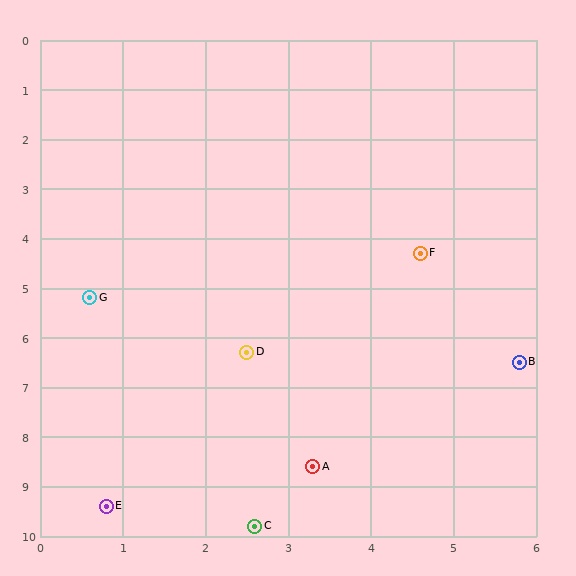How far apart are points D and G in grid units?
Points D and G are about 2.2 grid units apart.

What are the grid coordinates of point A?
Point A is at approximately (3.3, 8.6).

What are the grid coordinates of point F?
Point F is at approximately (4.6, 4.3).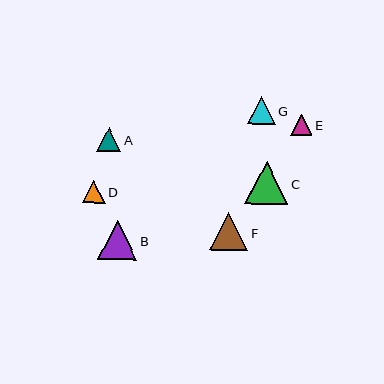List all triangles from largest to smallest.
From largest to smallest: C, B, F, G, A, D, E.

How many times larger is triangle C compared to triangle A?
Triangle C is approximately 1.7 times the size of triangle A.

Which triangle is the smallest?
Triangle E is the smallest with a size of approximately 22 pixels.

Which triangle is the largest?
Triangle C is the largest with a size of approximately 43 pixels.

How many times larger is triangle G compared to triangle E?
Triangle G is approximately 1.3 times the size of triangle E.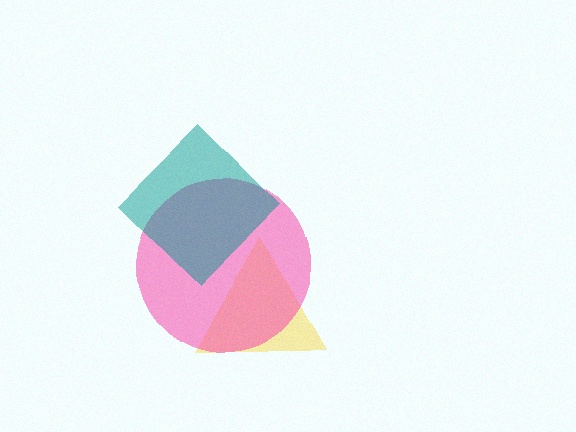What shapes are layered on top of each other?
The layered shapes are: a yellow triangle, a pink circle, a teal diamond.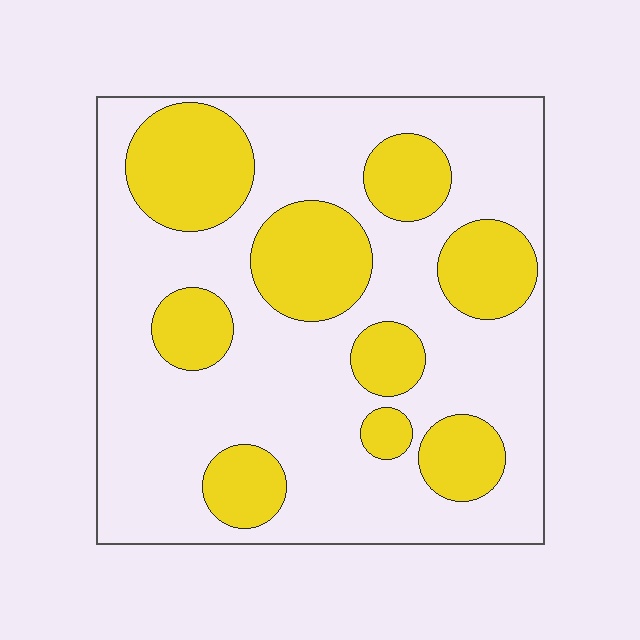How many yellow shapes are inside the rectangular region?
9.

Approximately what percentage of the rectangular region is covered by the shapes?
Approximately 30%.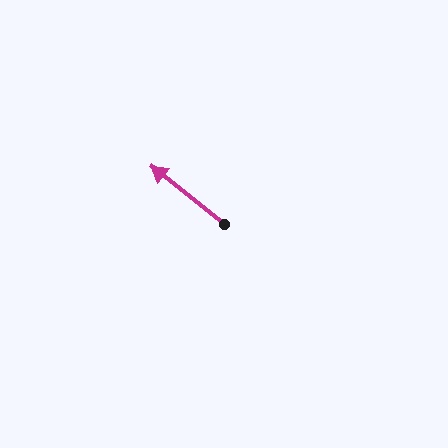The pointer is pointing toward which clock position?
Roughly 10 o'clock.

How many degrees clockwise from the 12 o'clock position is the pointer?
Approximately 309 degrees.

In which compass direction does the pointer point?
Northwest.